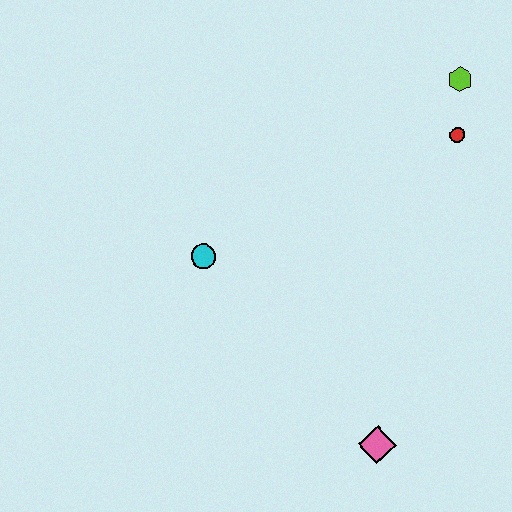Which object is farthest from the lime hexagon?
The pink diamond is farthest from the lime hexagon.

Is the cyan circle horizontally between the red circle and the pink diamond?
No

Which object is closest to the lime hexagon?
The red circle is closest to the lime hexagon.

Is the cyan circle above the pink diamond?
Yes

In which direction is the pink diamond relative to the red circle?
The pink diamond is below the red circle.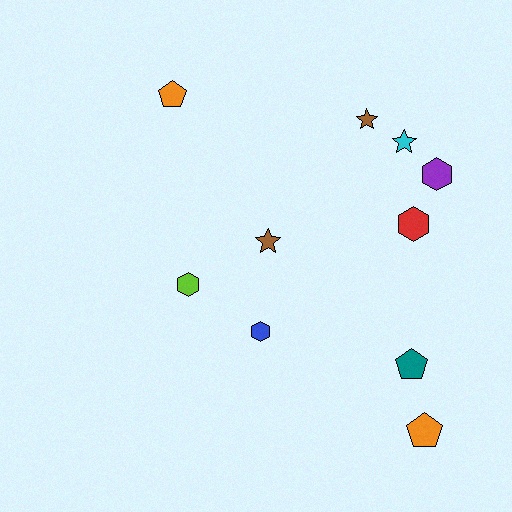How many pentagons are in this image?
There are 3 pentagons.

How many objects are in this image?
There are 10 objects.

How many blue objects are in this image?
There is 1 blue object.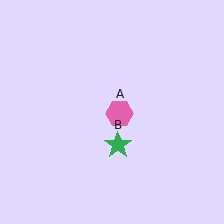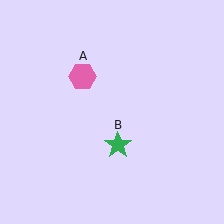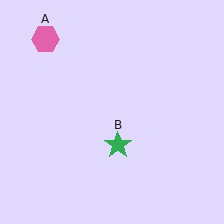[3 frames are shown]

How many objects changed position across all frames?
1 object changed position: pink hexagon (object A).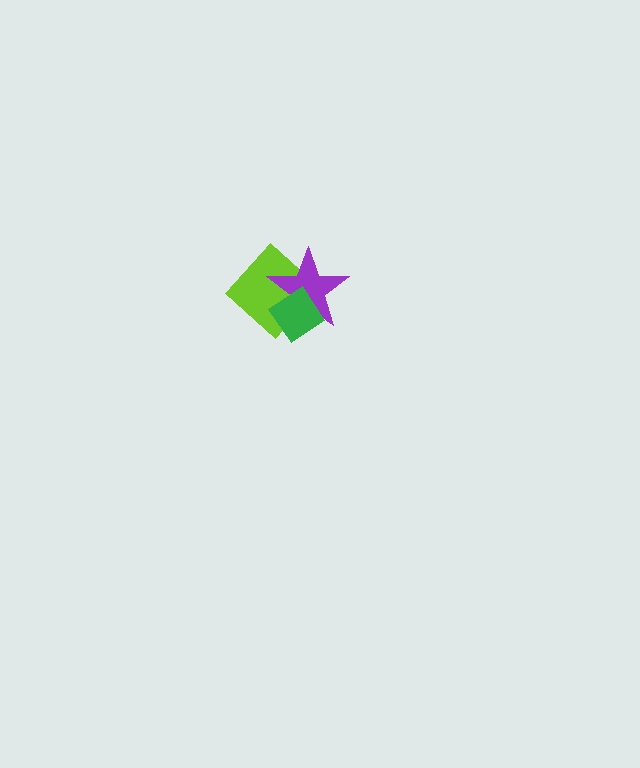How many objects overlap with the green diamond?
2 objects overlap with the green diamond.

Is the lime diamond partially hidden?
Yes, it is partially covered by another shape.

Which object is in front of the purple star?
The green diamond is in front of the purple star.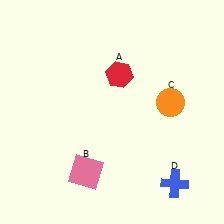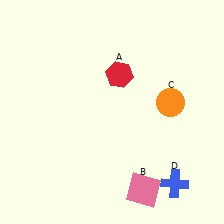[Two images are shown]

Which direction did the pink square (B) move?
The pink square (B) moved right.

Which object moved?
The pink square (B) moved right.